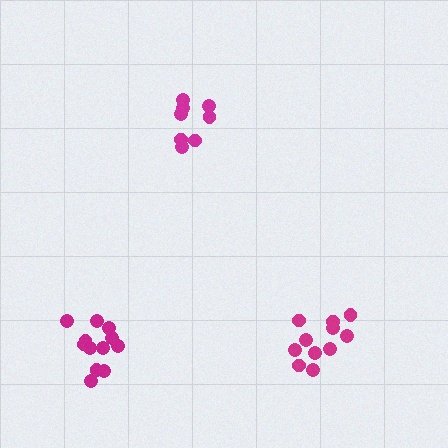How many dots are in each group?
Group 1: 11 dots, Group 2: 8 dots, Group 3: 12 dots (31 total).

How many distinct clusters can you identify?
There are 3 distinct clusters.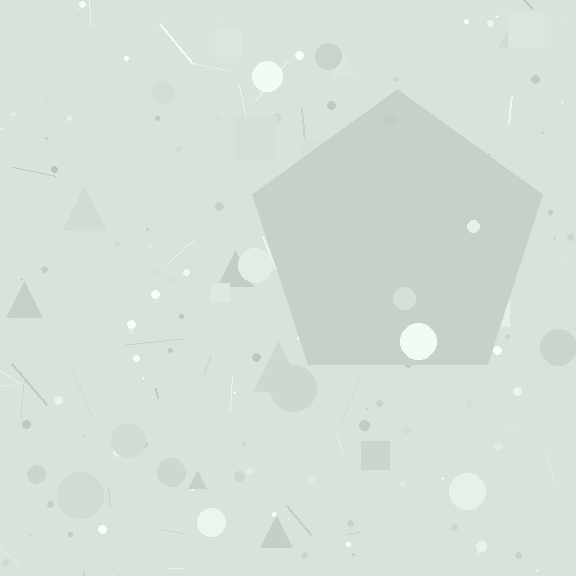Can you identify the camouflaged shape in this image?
The camouflaged shape is a pentagon.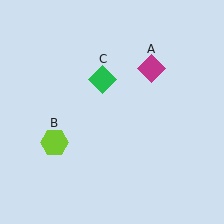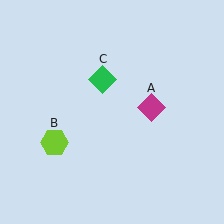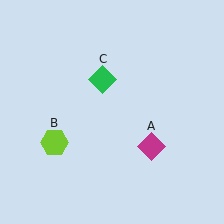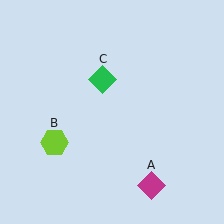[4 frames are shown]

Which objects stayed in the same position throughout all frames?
Lime hexagon (object B) and green diamond (object C) remained stationary.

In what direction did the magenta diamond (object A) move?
The magenta diamond (object A) moved down.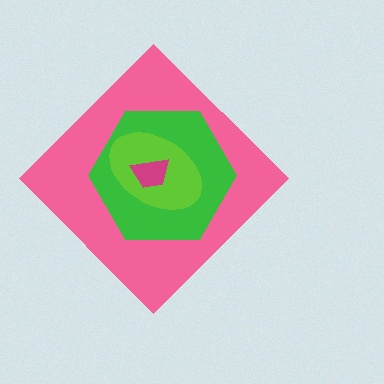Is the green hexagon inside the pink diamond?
Yes.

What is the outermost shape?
The pink diamond.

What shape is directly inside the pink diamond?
The green hexagon.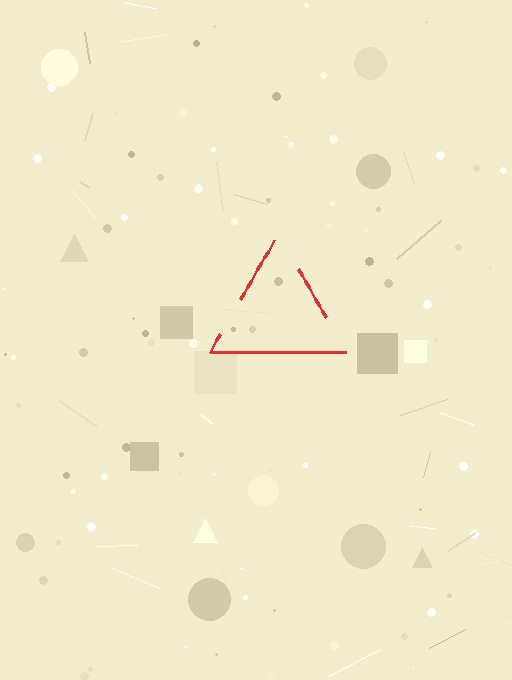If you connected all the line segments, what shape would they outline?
They would outline a triangle.